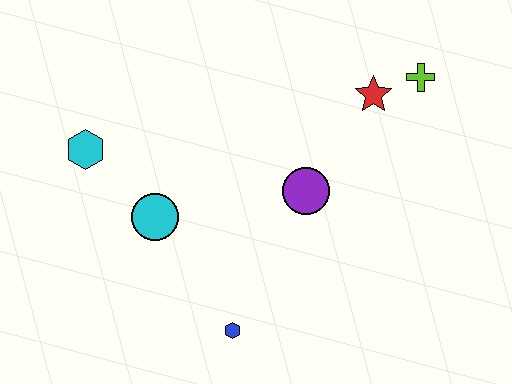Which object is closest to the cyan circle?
The cyan hexagon is closest to the cyan circle.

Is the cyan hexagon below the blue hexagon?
No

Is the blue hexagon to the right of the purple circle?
No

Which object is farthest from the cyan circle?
The lime cross is farthest from the cyan circle.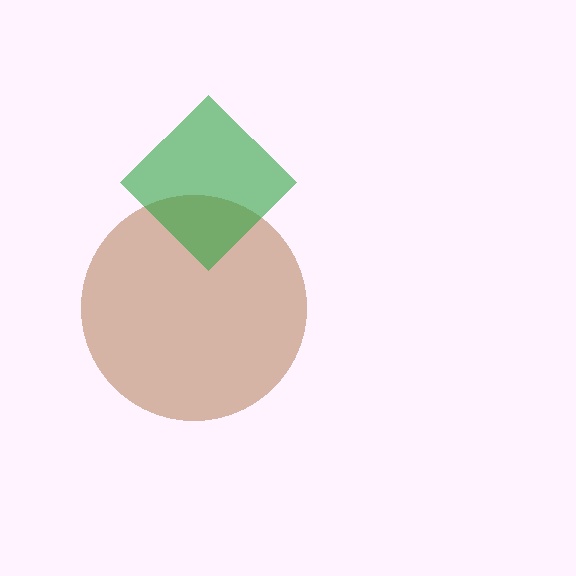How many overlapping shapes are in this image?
There are 2 overlapping shapes in the image.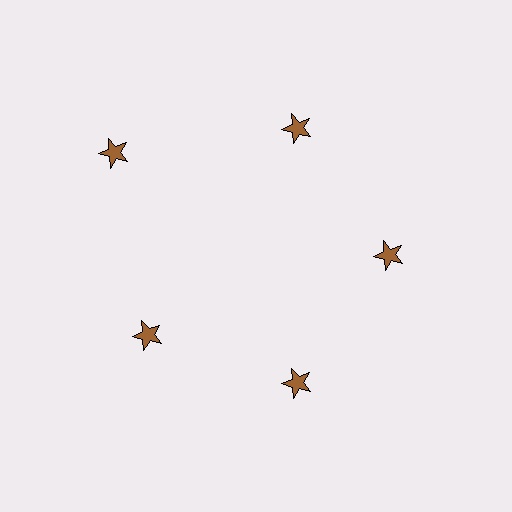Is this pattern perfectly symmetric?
No. The 5 brown stars are arranged in a ring, but one element near the 10 o'clock position is pushed outward from the center, breaking the 5-fold rotational symmetry.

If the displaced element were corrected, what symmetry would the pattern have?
It would have 5-fold rotational symmetry — the pattern would map onto itself every 72 degrees.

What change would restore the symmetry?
The symmetry would be restored by moving it inward, back onto the ring so that all 5 stars sit at equal angles and equal distance from the center.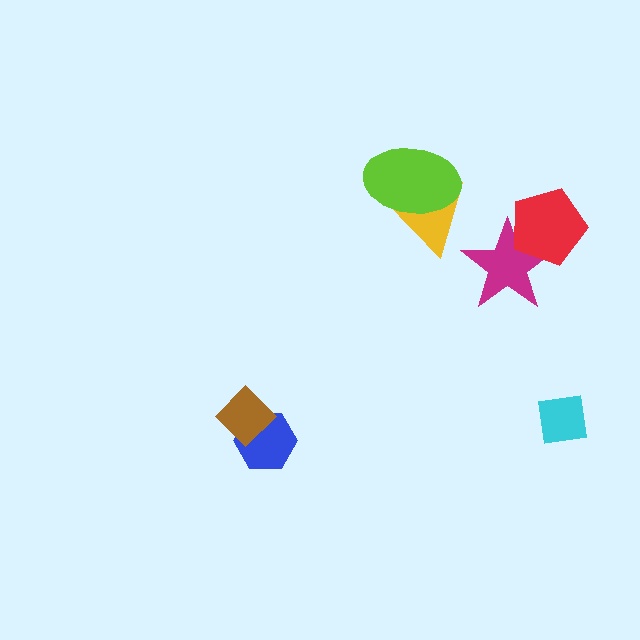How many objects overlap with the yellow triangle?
1 object overlaps with the yellow triangle.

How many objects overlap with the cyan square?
0 objects overlap with the cyan square.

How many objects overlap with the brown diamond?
1 object overlaps with the brown diamond.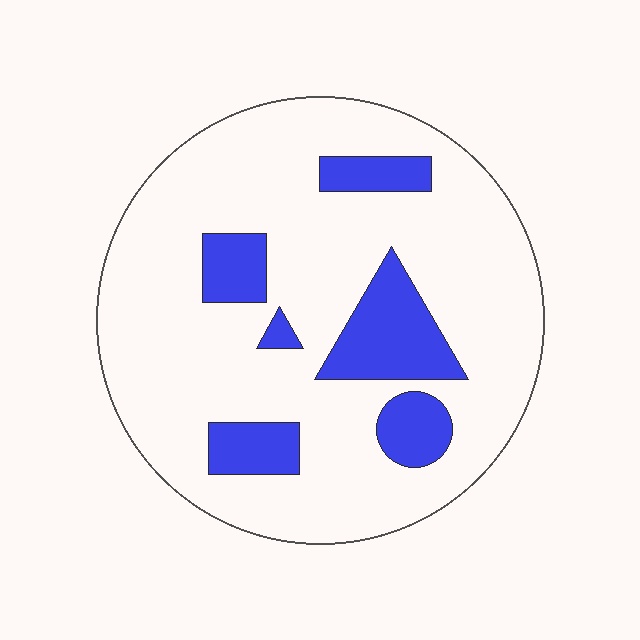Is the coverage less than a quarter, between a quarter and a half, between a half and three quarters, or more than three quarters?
Less than a quarter.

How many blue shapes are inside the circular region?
6.